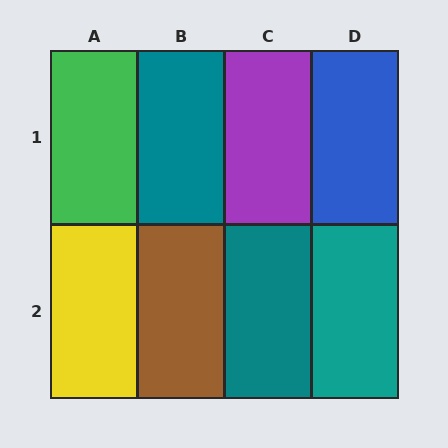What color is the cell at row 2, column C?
Teal.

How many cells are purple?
1 cell is purple.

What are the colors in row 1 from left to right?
Green, teal, purple, blue.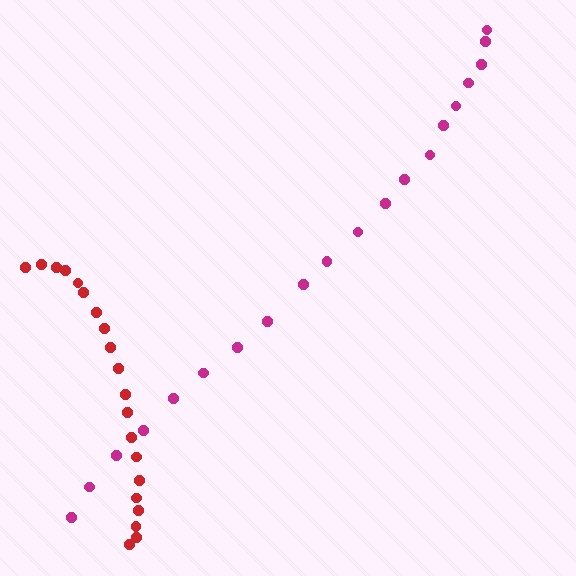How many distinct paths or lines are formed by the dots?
There are 2 distinct paths.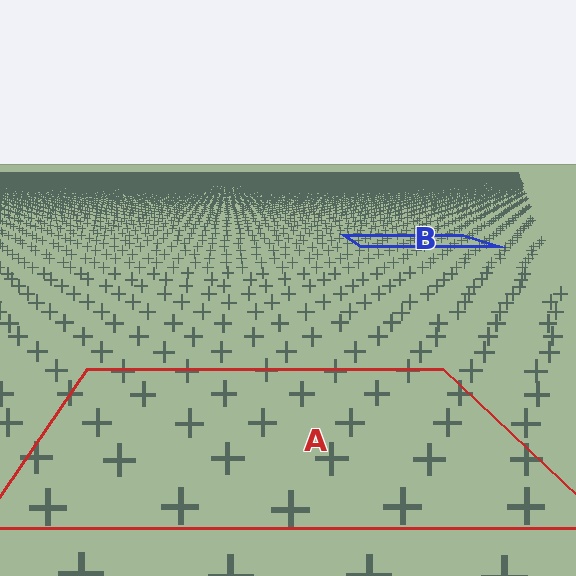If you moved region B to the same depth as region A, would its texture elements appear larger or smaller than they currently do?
They would appear larger. At a closer depth, the same texture elements are projected at a bigger on-screen size.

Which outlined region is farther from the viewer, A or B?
Region B is farther from the viewer — the texture elements inside it appear smaller and more densely packed.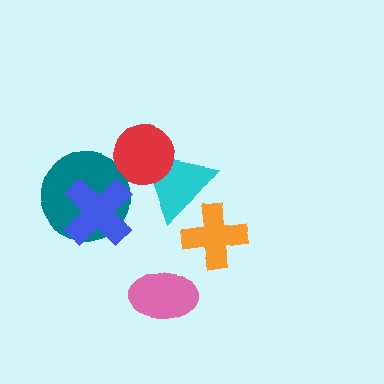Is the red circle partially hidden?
No, no other shape covers it.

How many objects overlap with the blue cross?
1 object overlaps with the blue cross.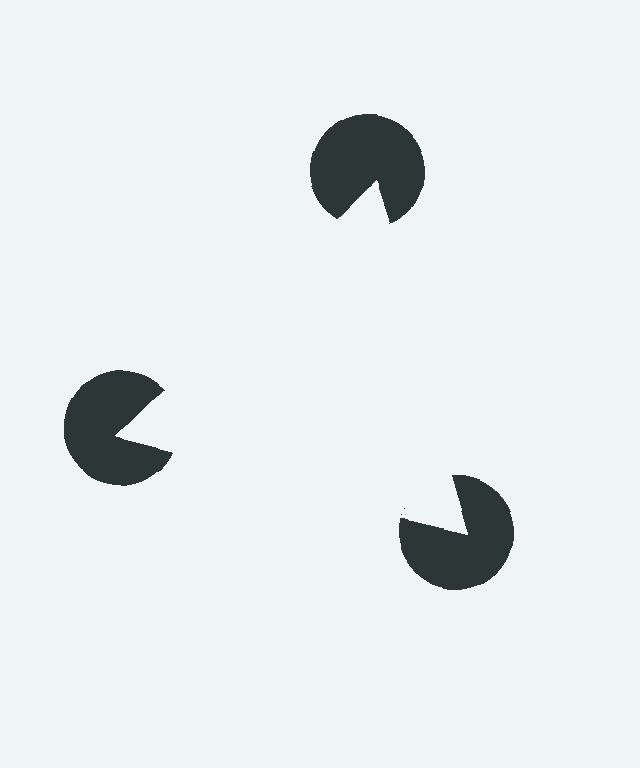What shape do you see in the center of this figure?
An illusory triangle — its edges are inferred from the aligned wedge cuts in the pac-man discs, not physically drawn.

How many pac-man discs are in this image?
There are 3 — one at each vertex of the illusory triangle.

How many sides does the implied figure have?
3 sides.